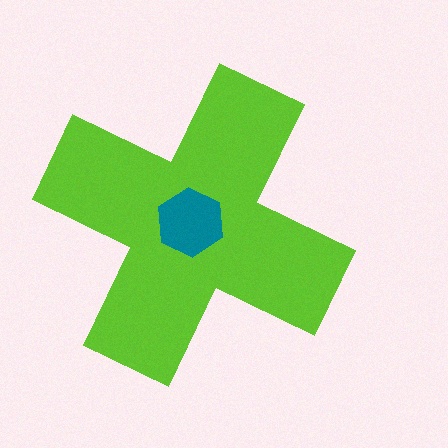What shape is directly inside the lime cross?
The teal hexagon.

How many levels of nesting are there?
2.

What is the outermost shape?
The lime cross.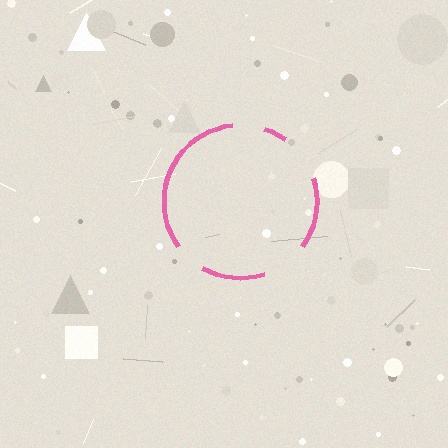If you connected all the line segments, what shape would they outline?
They would outline a circle.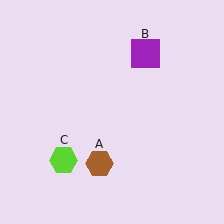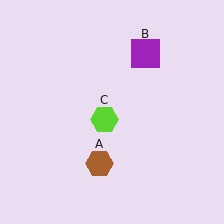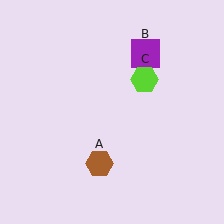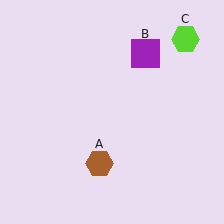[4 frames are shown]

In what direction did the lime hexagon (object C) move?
The lime hexagon (object C) moved up and to the right.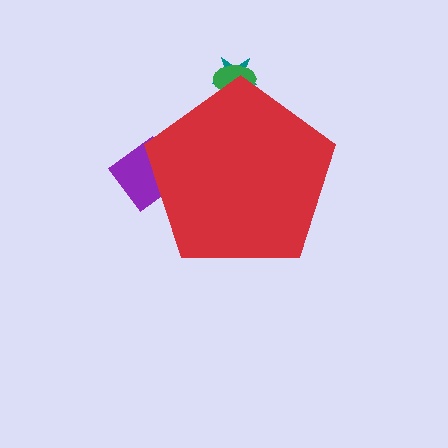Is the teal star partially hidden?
Yes, the teal star is partially hidden behind the red pentagon.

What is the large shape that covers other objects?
A red pentagon.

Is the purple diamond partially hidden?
Yes, the purple diamond is partially hidden behind the red pentagon.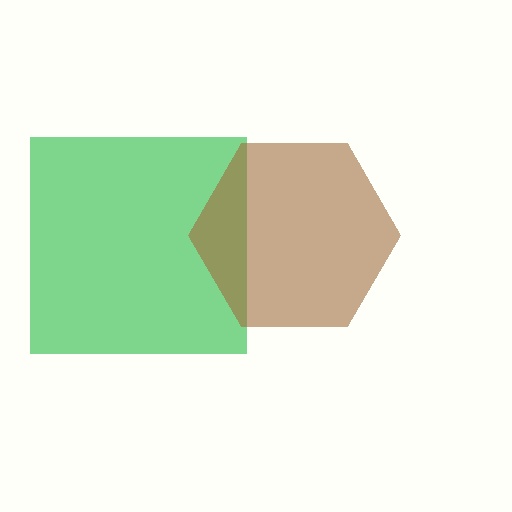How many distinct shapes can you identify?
There are 2 distinct shapes: a green square, a brown hexagon.